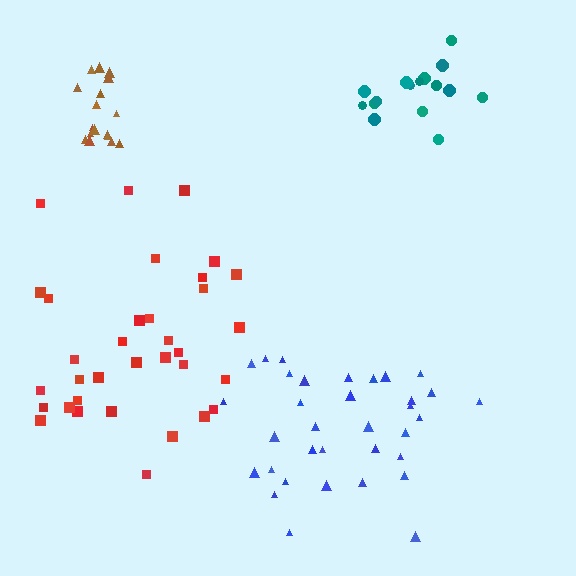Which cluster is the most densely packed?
Brown.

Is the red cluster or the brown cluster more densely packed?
Brown.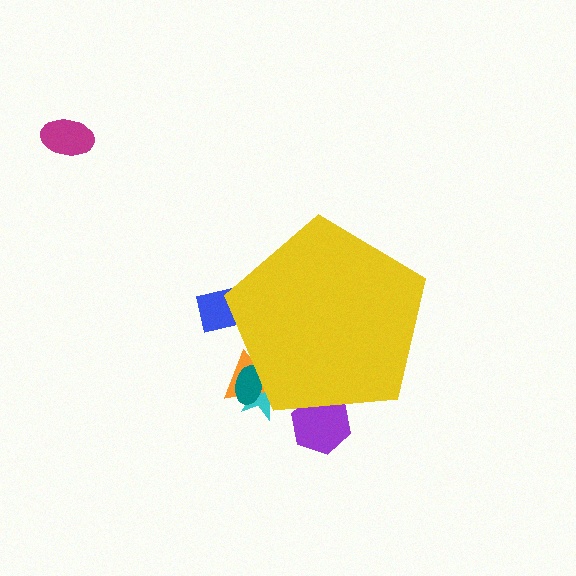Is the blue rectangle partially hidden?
Yes, the blue rectangle is partially hidden behind the yellow pentagon.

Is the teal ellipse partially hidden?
Yes, the teal ellipse is partially hidden behind the yellow pentagon.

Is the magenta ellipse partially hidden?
No, the magenta ellipse is fully visible.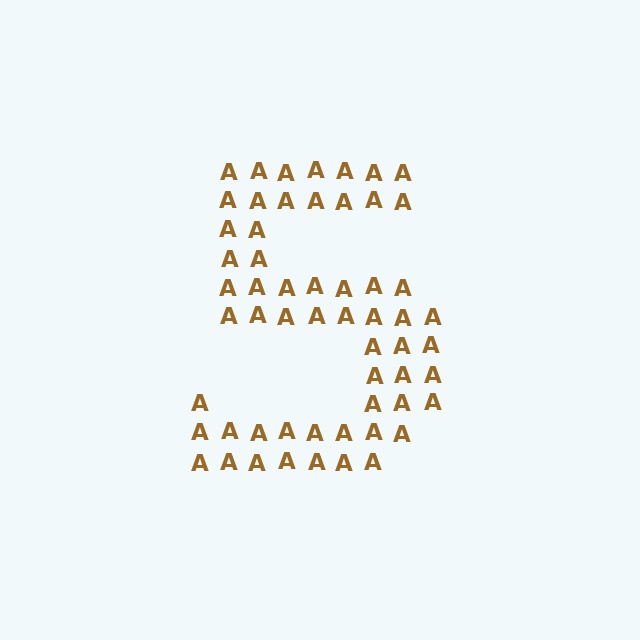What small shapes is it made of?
It is made of small letter A's.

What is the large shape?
The large shape is the digit 5.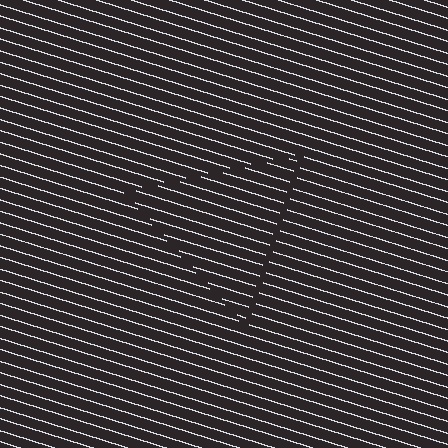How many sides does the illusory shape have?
3 sides — the line-ends trace a triangle.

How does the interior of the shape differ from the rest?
The interior of the shape contains the same grating, shifted by half a period — the contour is defined by the phase discontinuity where line-ends from the inner and outer gratings abut.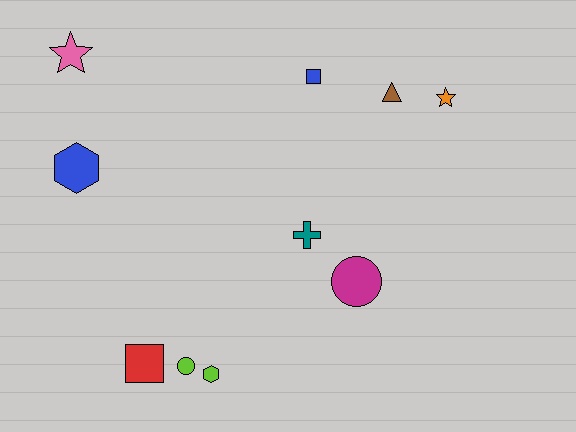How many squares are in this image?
There are 2 squares.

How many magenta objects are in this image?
There is 1 magenta object.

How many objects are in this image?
There are 10 objects.